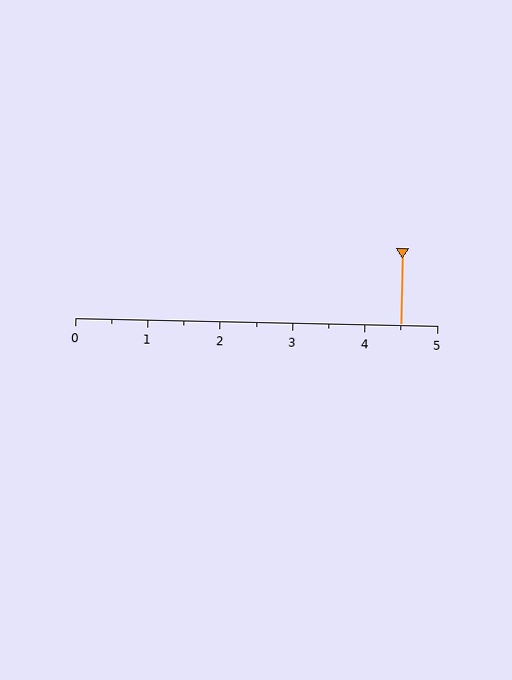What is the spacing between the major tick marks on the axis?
The major ticks are spaced 1 apart.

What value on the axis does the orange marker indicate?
The marker indicates approximately 4.5.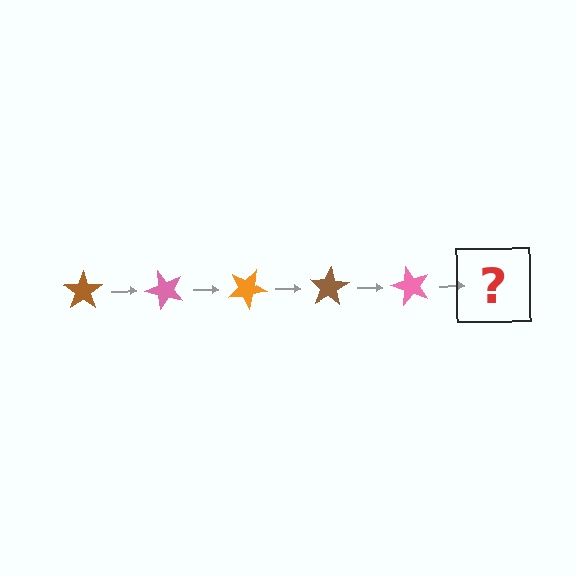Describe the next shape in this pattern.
It should be an orange star, rotated 250 degrees from the start.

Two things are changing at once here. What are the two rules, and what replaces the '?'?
The two rules are that it rotates 50 degrees each step and the color cycles through brown, pink, and orange. The '?' should be an orange star, rotated 250 degrees from the start.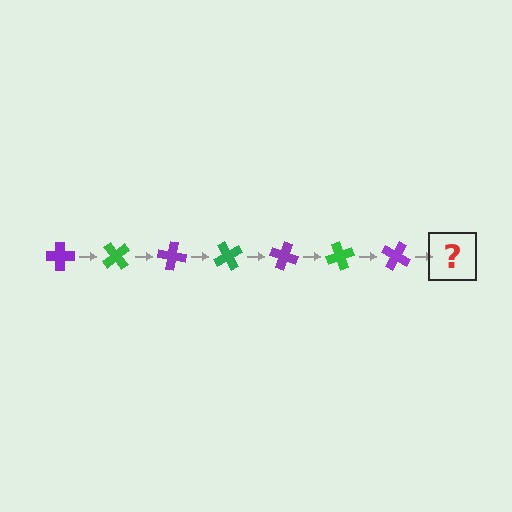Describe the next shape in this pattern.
It should be a green cross, rotated 350 degrees from the start.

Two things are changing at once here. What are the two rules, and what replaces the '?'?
The two rules are that it rotates 50 degrees each step and the color cycles through purple and green. The '?' should be a green cross, rotated 350 degrees from the start.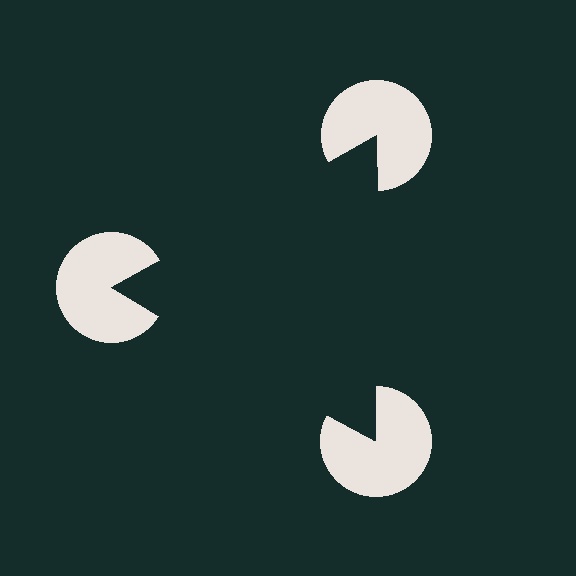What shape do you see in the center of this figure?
An illusory triangle — its edges are inferred from the aligned wedge cuts in the pac-man discs, not physically drawn.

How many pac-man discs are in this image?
There are 3 — one at each vertex of the illusory triangle.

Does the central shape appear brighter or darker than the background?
It typically appears slightly darker than the background, even though no actual brightness change is drawn.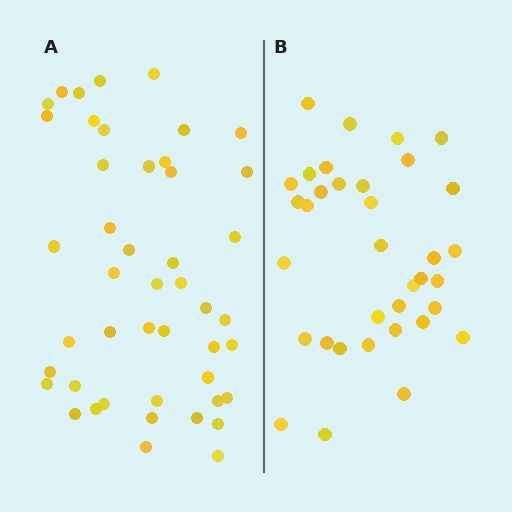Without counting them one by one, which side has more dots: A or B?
Region A (the left region) has more dots.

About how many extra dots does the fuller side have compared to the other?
Region A has roughly 12 or so more dots than region B.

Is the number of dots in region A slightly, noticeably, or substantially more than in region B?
Region A has noticeably more, but not dramatically so. The ratio is roughly 1.3 to 1.